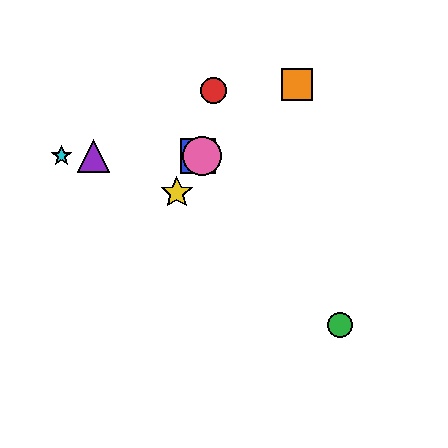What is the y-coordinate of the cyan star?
The cyan star is at y≈156.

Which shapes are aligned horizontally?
The blue square, the purple triangle, the cyan star, the pink circle are aligned horizontally.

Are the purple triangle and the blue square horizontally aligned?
Yes, both are at y≈156.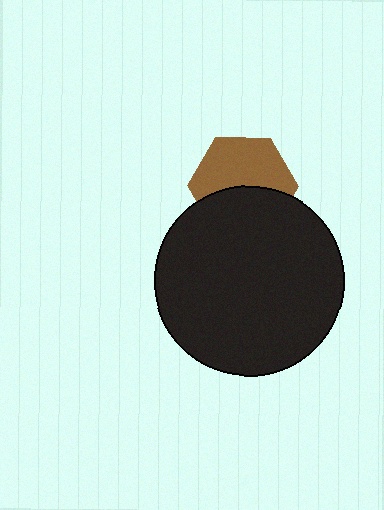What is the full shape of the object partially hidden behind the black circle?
The partially hidden object is a brown hexagon.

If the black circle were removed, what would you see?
You would see the complete brown hexagon.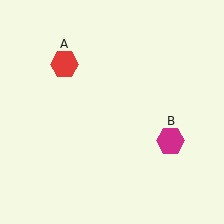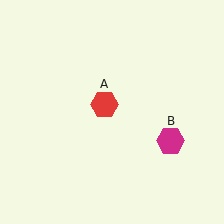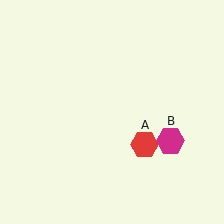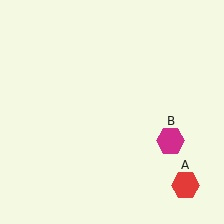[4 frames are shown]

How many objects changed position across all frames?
1 object changed position: red hexagon (object A).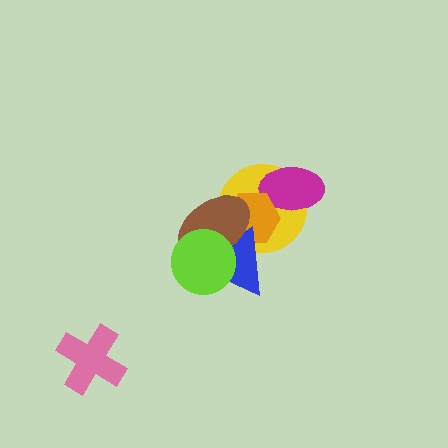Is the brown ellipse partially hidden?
Yes, it is partially covered by another shape.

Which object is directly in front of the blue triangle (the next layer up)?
The brown ellipse is directly in front of the blue triangle.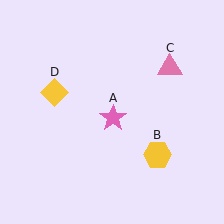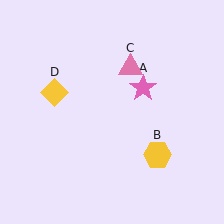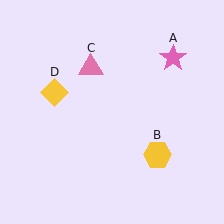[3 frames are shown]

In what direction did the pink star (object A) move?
The pink star (object A) moved up and to the right.